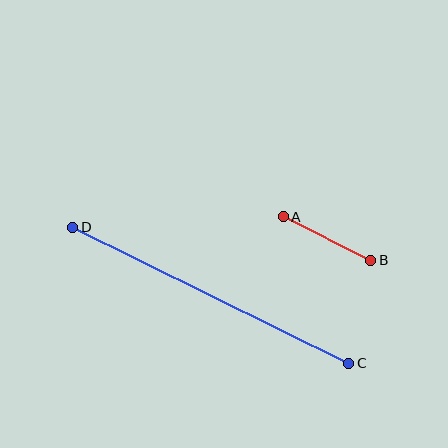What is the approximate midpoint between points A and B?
The midpoint is at approximately (327, 239) pixels.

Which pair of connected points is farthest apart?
Points C and D are farthest apart.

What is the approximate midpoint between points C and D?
The midpoint is at approximately (211, 295) pixels.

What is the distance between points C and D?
The distance is approximately 308 pixels.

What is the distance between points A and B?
The distance is approximately 98 pixels.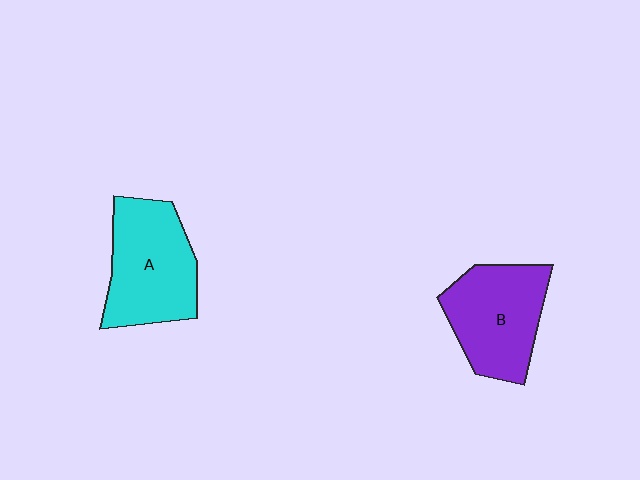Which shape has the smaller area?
Shape B (purple).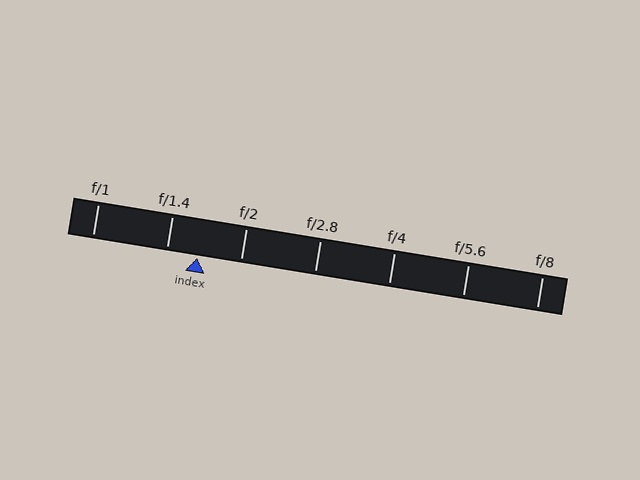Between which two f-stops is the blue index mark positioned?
The index mark is between f/1.4 and f/2.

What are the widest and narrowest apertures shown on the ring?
The widest aperture shown is f/1 and the narrowest is f/8.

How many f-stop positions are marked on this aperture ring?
There are 7 f-stop positions marked.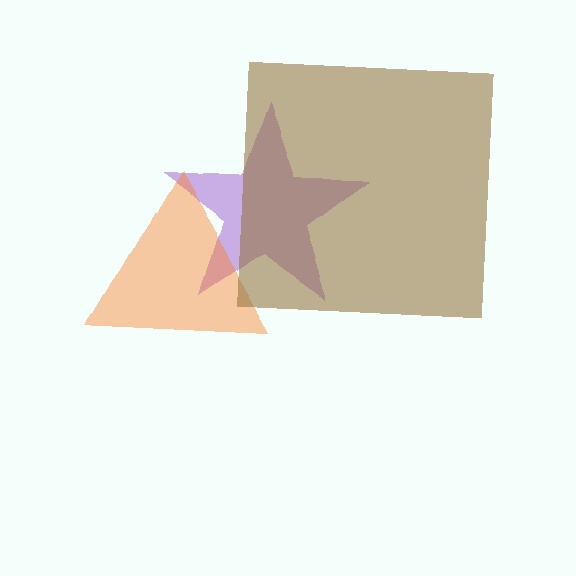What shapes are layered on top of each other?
The layered shapes are: a purple star, an orange triangle, a brown square.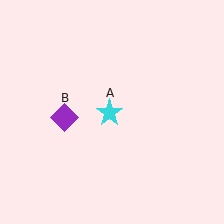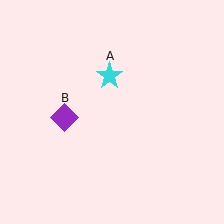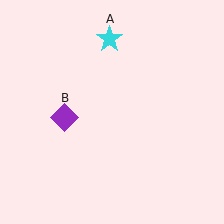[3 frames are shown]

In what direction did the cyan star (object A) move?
The cyan star (object A) moved up.